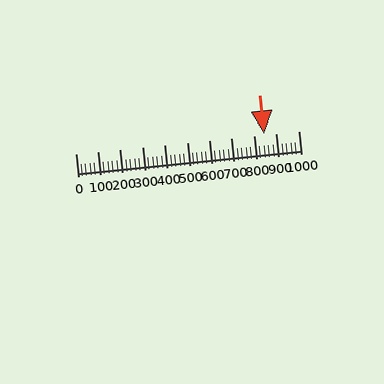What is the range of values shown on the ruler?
The ruler shows values from 0 to 1000.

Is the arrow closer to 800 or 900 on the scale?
The arrow is closer to 800.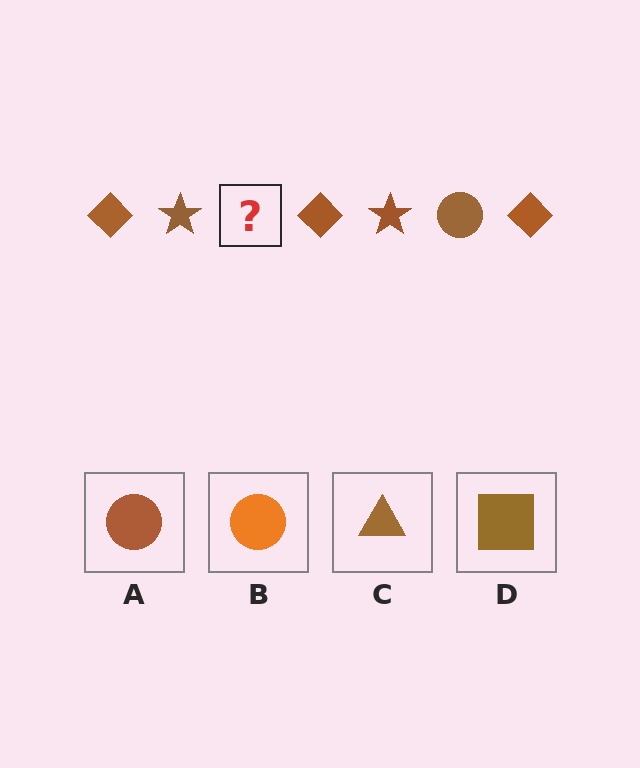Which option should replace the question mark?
Option A.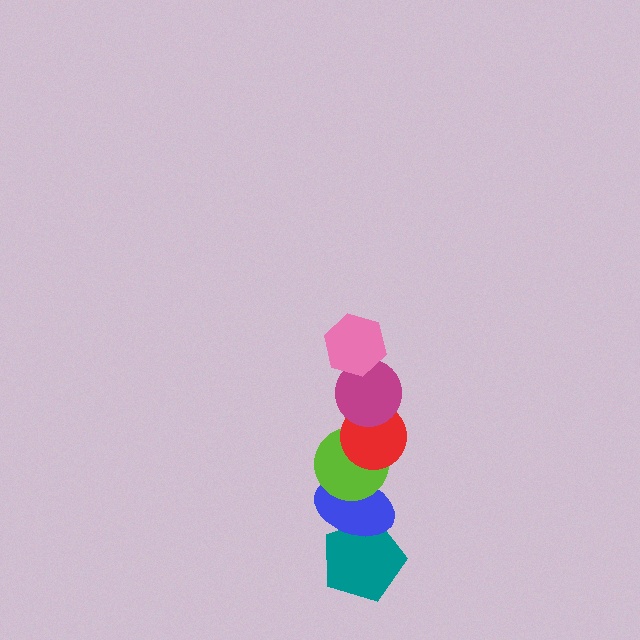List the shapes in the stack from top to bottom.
From top to bottom: the pink hexagon, the magenta circle, the red circle, the lime circle, the blue ellipse, the teal pentagon.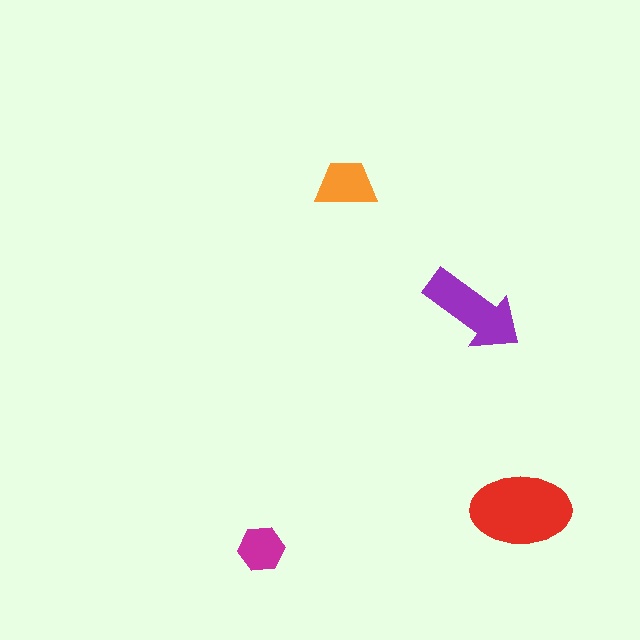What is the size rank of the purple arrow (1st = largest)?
2nd.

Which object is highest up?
The orange trapezoid is topmost.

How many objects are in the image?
There are 4 objects in the image.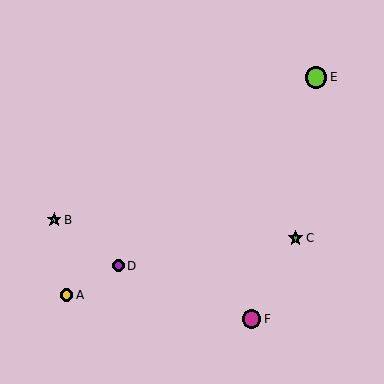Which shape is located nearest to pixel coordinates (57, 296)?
The yellow circle (labeled A) at (67, 295) is nearest to that location.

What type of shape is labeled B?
Shape B is a cyan star.